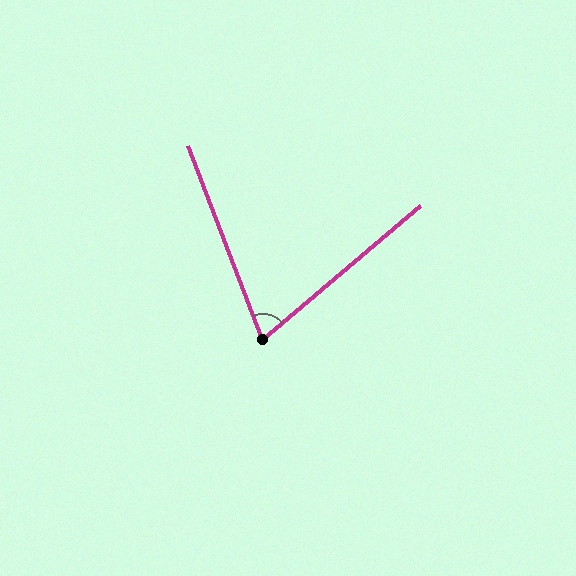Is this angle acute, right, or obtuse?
It is acute.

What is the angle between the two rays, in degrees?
Approximately 71 degrees.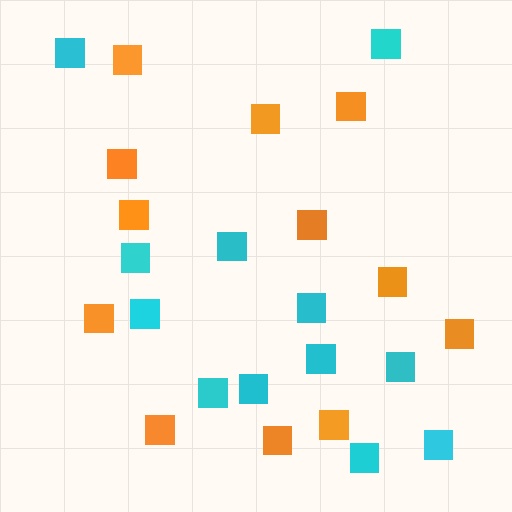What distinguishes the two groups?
There are 2 groups: one group of cyan squares (12) and one group of orange squares (12).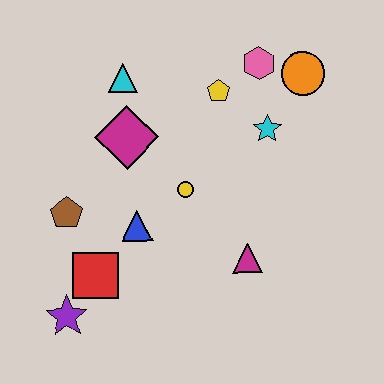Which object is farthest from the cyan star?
The purple star is farthest from the cyan star.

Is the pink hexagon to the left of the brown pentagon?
No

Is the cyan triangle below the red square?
No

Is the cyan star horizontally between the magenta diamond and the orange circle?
Yes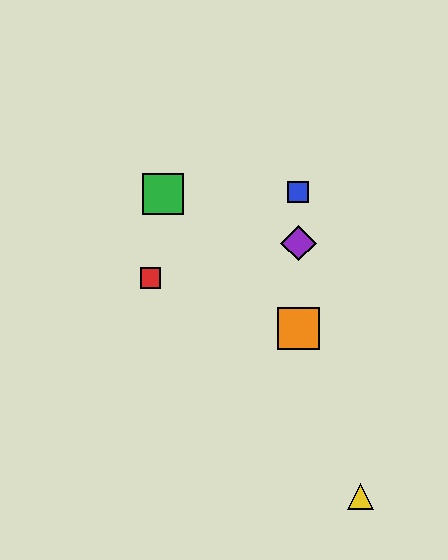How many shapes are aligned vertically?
3 shapes (the blue square, the purple diamond, the orange square) are aligned vertically.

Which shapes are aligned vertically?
The blue square, the purple diamond, the orange square are aligned vertically.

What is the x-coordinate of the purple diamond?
The purple diamond is at x≈298.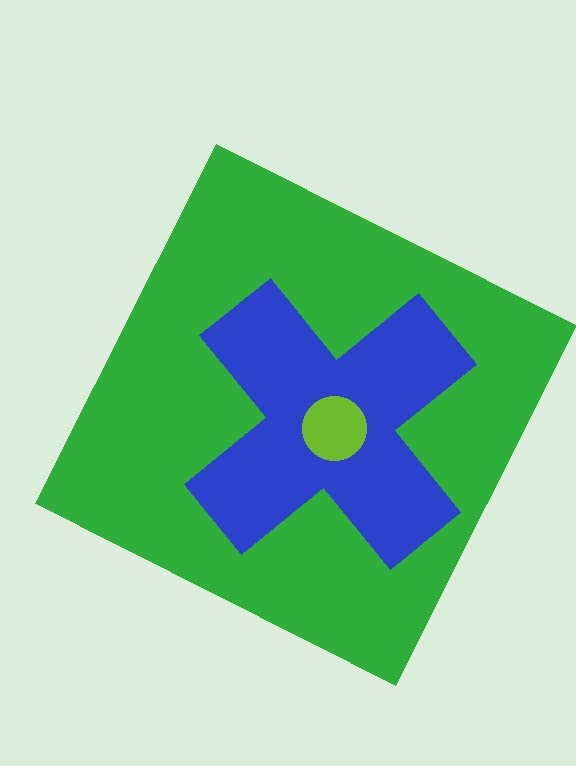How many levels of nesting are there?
3.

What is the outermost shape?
The green square.